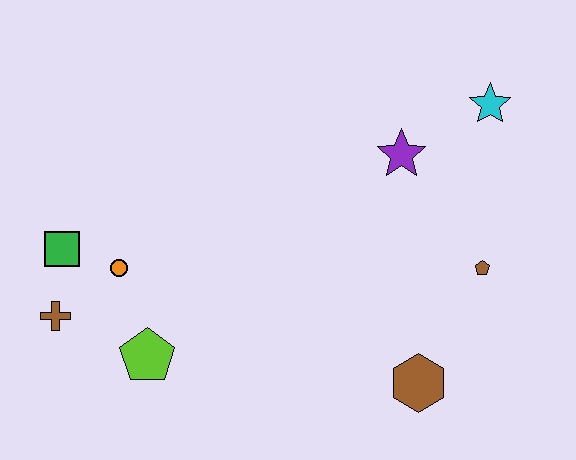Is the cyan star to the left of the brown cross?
No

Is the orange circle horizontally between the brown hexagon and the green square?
Yes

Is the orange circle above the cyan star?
No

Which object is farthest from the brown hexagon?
The green square is farthest from the brown hexagon.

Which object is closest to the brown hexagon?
The brown pentagon is closest to the brown hexagon.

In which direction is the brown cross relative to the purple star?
The brown cross is to the left of the purple star.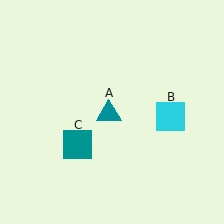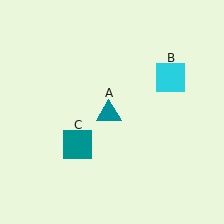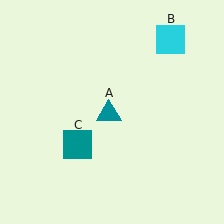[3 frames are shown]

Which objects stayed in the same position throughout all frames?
Teal triangle (object A) and teal square (object C) remained stationary.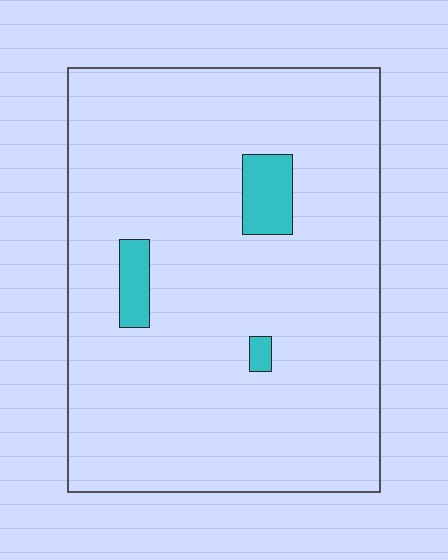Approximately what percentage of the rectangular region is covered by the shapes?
Approximately 5%.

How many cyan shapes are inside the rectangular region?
3.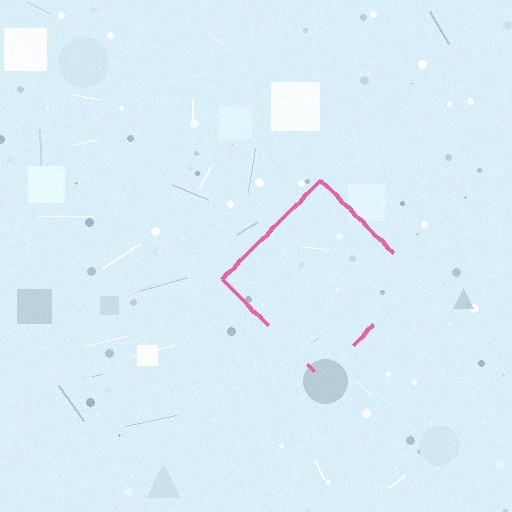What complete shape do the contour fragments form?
The contour fragments form a diamond.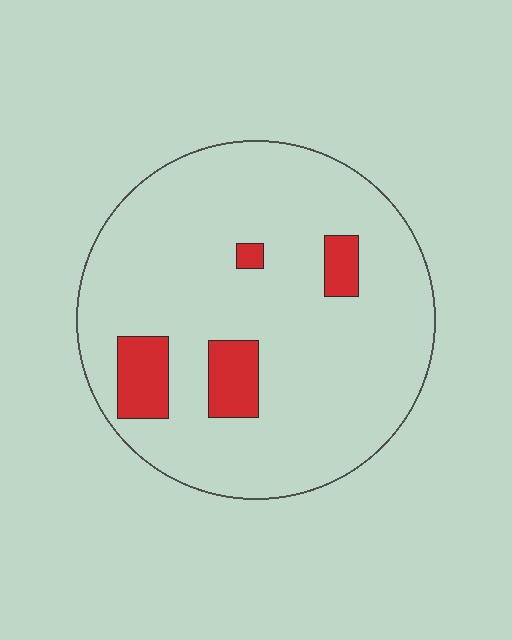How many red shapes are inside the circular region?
4.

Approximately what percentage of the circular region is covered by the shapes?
Approximately 10%.